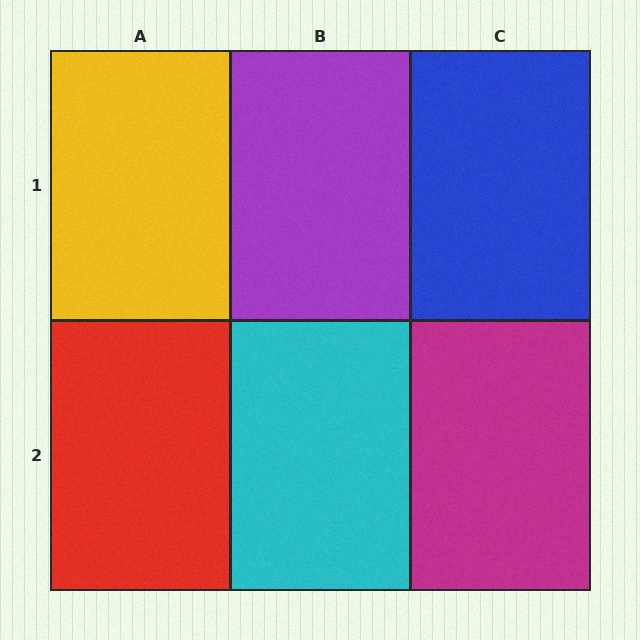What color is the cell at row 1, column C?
Blue.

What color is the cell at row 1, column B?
Purple.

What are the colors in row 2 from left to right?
Red, cyan, magenta.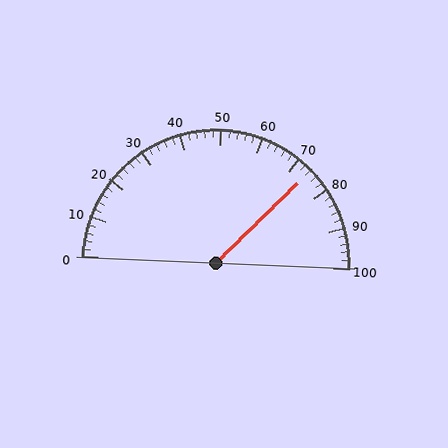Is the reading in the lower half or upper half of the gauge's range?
The reading is in the upper half of the range (0 to 100).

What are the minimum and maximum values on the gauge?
The gauge ranges from 0 to 100.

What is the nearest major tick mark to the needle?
The nearest major tick mark is 70.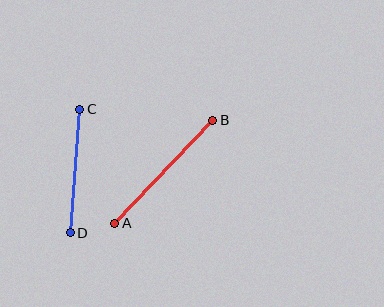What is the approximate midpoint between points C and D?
The midpoint is at approximately (75, 171) pixels.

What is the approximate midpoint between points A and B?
The midpoint is at approximately (164, 172) pixels.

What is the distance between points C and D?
The distance is approximately 124 pixels.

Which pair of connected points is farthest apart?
Points A and B are farthest apart.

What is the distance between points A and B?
The distance is approximately 142 pixels.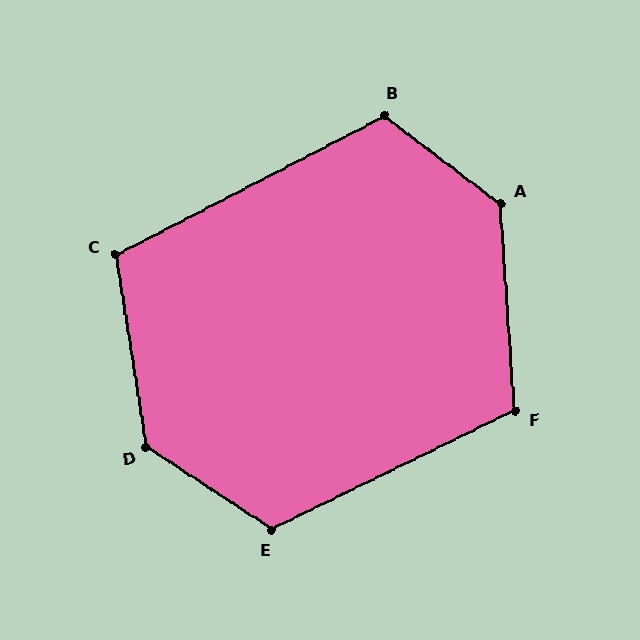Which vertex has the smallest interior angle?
C, at approximately 108 degrees.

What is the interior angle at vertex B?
Approximately 115 degrees (obtuse).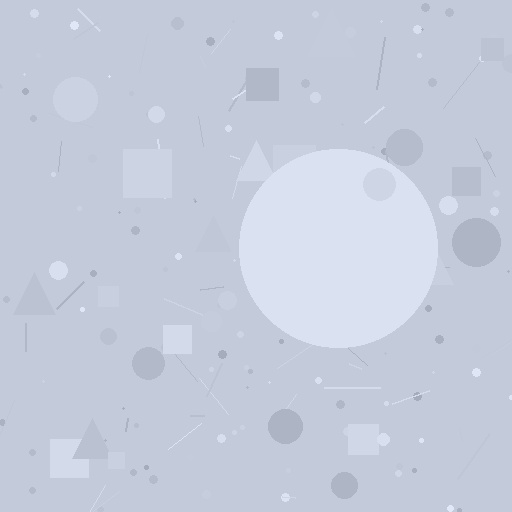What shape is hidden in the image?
A circle is hidden in the image.